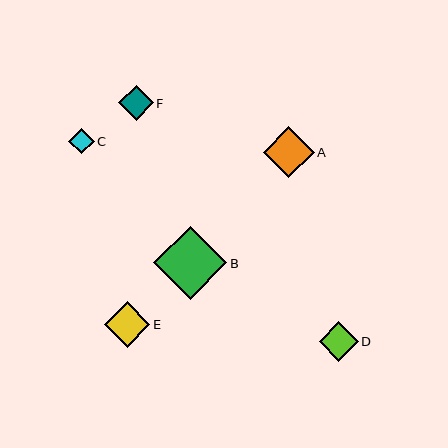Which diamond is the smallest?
Diamond C is the smallest with a size of approximately 26 pixels.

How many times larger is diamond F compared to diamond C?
Diamond F is approximately 1.4 times the size of diamond C.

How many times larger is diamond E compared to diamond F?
Diamond E is approximately 1.3 times the size of diamond F.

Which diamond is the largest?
Diamond B is the largest with a size of approximately 73 pixels.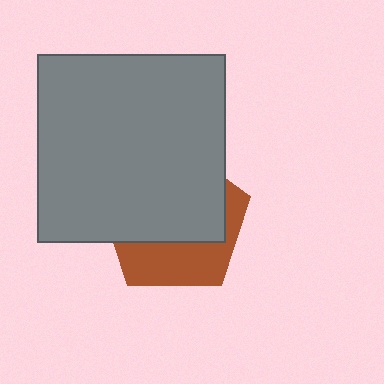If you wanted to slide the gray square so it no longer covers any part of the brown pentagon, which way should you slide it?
Slide it up — that is the most direct way to separate the two shapes.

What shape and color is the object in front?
The object in front is a gray square.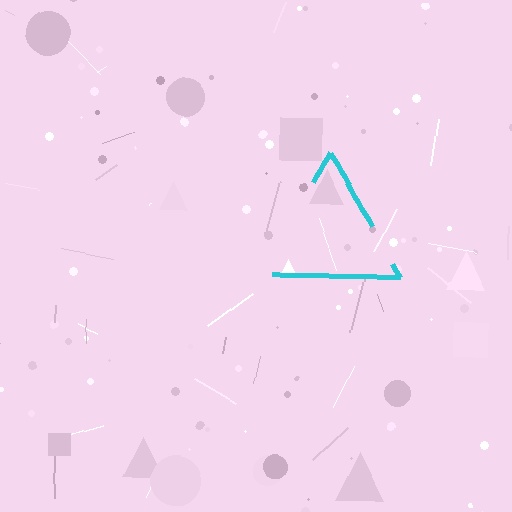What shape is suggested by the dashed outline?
The dashed outline suggests a triangle.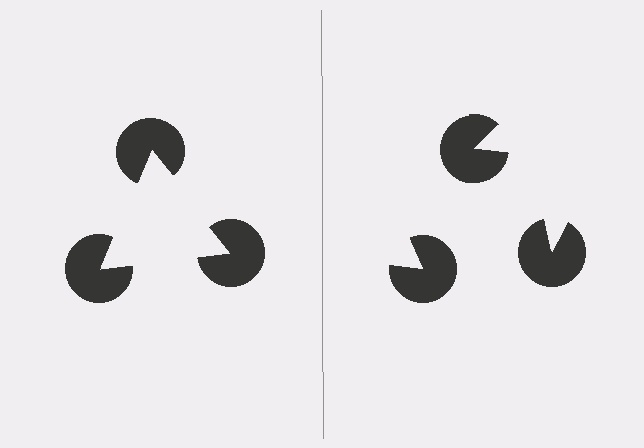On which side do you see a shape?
An illusory triangle appears on the left side. On the right side the wedge cuts are rotated, so no coherent shape forms.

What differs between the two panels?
The pac-man discs are positioned identically on both sides; only the wedge orientations differ. On the left they align to a triangle; on the right they are misaligned.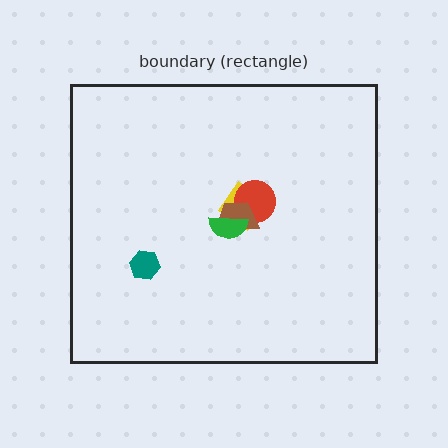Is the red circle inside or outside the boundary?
Inside.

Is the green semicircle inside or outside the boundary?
Inside.